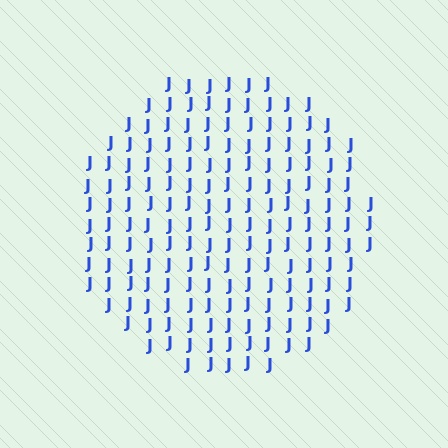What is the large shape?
The large shape is a circle.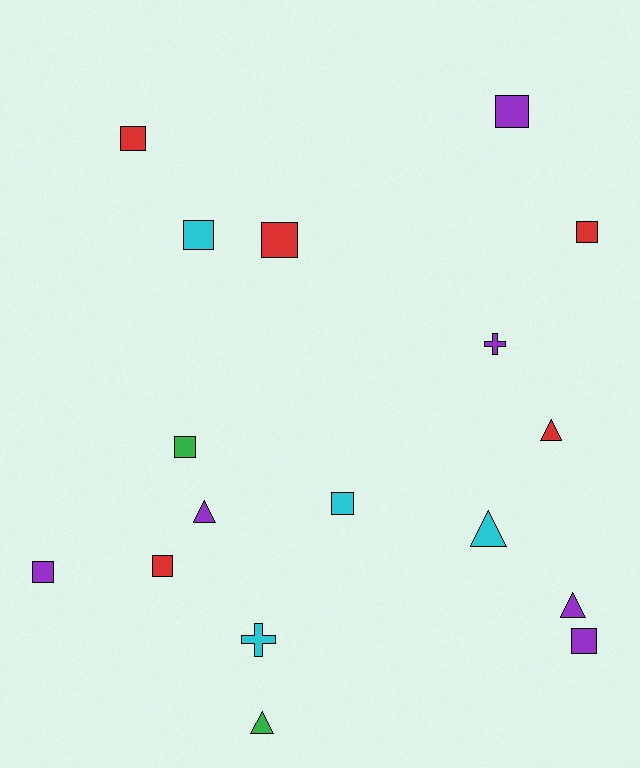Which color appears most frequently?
Purple, with 6 objects.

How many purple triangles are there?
There are 2 purple triangles.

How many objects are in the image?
There are 17 objects.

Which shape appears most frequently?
Square, with 10 objects.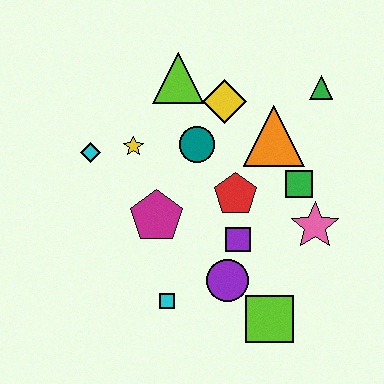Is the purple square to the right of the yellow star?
Yes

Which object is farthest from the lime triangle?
The lime square is farthest from the lime triangle.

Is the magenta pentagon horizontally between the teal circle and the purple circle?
No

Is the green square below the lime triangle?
Yes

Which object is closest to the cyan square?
The purple circle is closest to the cyan square.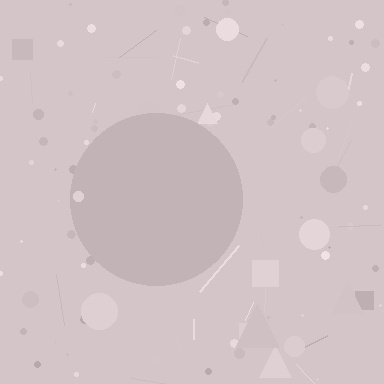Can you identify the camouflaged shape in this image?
The camouflaged shape is a circle.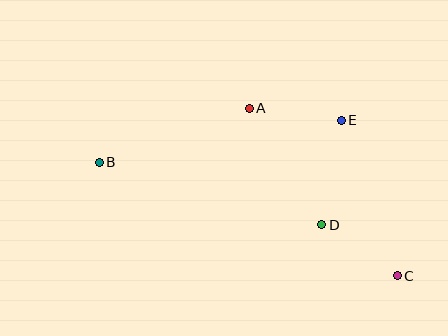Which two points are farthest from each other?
Points B and C are farthest from each other.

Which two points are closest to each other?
Points C and D are closest to each other.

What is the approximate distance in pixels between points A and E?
The distance between A and E is approximately 93 pixels.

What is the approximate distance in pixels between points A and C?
The distance between A and C is approximately 223 pixels.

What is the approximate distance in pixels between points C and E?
The distance between C and E is approximately 165 pixels.